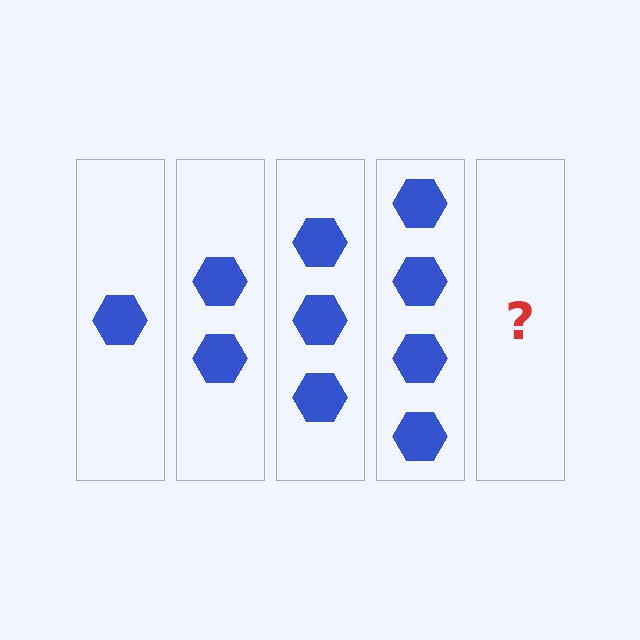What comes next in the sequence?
The next element should be 5 hexagons.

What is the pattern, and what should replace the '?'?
The pattern is that each step adds one more hexagon. The '?' should be 5 hexagons.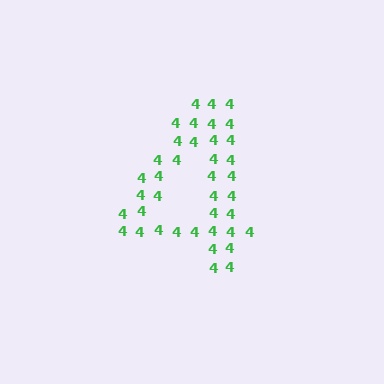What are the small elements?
The small elements are digit 4's.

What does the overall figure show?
The overall figure shows the digit 4.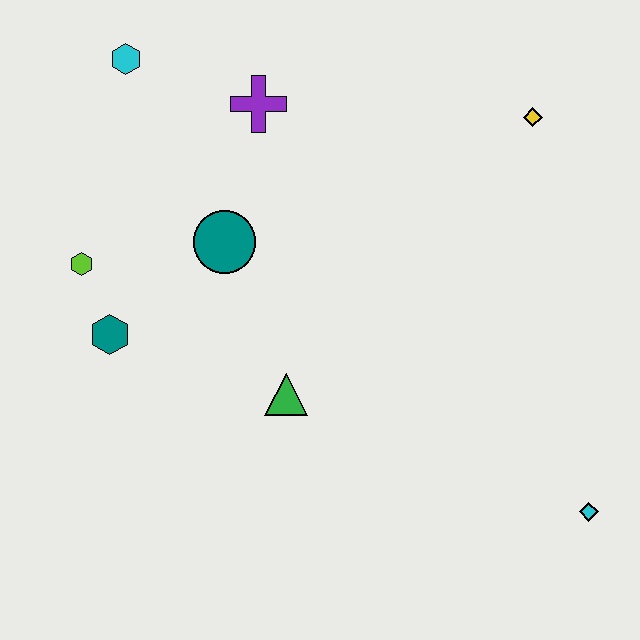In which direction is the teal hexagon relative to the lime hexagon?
The teal hexagon is below the lime hexagon.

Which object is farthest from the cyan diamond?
The cyan hexagon is farthest from the cyan diamond.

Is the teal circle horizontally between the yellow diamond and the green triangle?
No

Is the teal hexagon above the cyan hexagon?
No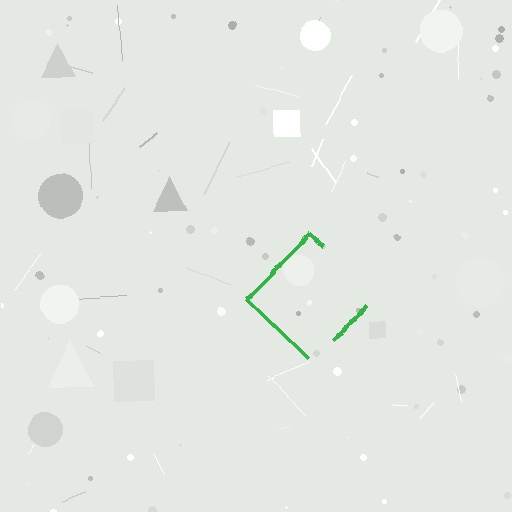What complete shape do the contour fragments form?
The contour fragments form a diamond.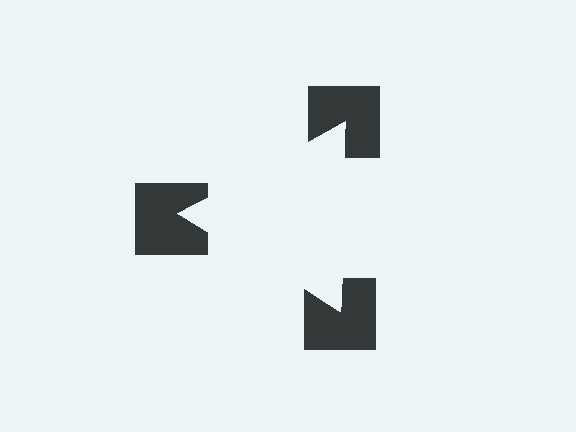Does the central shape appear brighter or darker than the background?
It typically appears slightly brighter than the background, even though no actual brightness change is drawn.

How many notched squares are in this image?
There are 3 — one at each vertex of the illusory triangle.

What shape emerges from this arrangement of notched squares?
An illusory triangle — its edges are inferred from the aligned wedge cuts in the notched squares, not physically drawn.